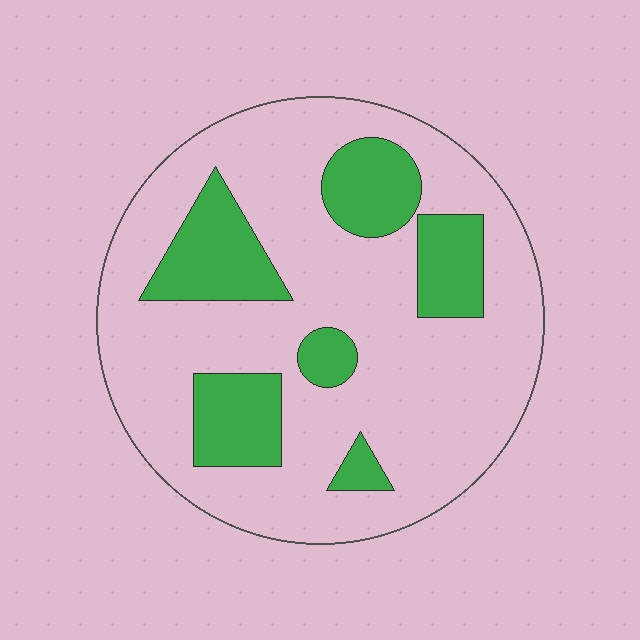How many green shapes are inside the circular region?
6.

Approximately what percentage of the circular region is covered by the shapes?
Approximately 25%.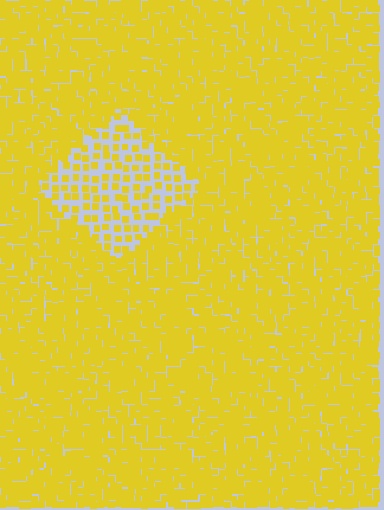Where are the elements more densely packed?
The elements are more densely packed outside the diamond boundary.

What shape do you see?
I see a diamond.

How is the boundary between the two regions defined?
The boundary is defined by a change in element density (approximately 2.5x ratio). All elements are the same color, size, and shape.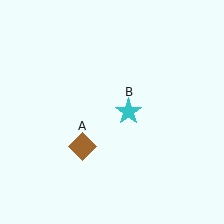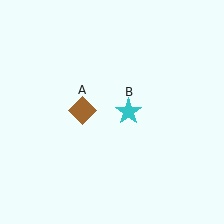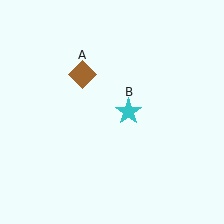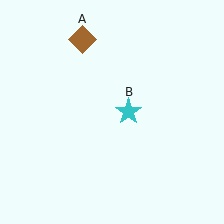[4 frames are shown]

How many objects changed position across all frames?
1 object changed position: brown diamond (object A).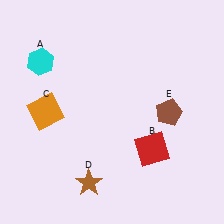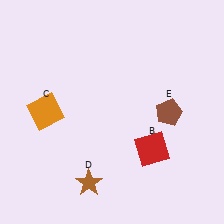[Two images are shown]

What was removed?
The cyan hexagon (A) was removed in Image 2.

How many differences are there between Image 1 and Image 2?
There is 1 difference between the two images.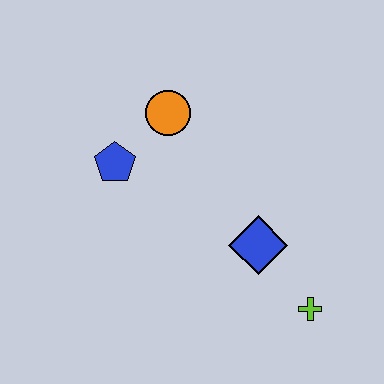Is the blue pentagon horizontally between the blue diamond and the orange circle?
No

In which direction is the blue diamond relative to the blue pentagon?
The blue diamond is to the right of the blue pentagon.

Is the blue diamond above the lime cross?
Yes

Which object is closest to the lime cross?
The blue diamond is closest to the lime cross.